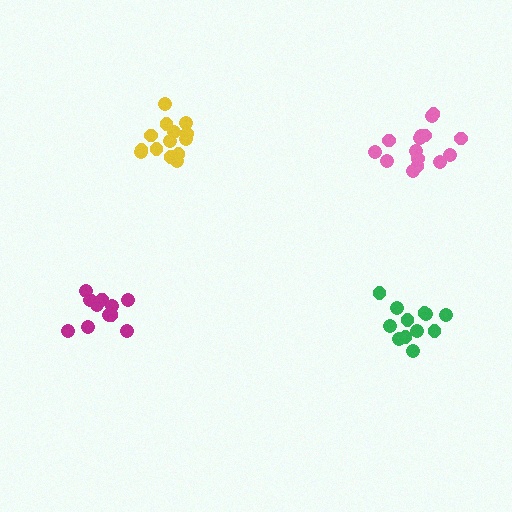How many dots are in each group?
Group 1: 14 dots, Group 2: 15 dots, Group 3: 11 dots, Group 4: 12 dots (52 total).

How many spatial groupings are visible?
There are 4 spatial groupings.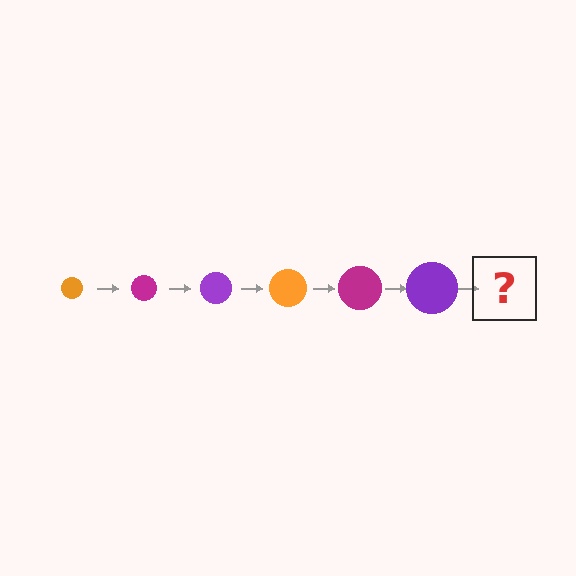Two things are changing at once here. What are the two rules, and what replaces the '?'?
The two rules are that the circle grows larger each step and the color cycles through orange, magenta, and purple. The '?' should be an orange circle, larger than the previous one.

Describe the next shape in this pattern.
It should be an orange circle, larger than the previous one.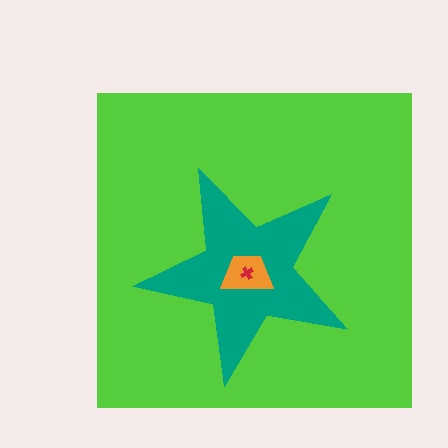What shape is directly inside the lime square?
The teal star.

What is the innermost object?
The red cross.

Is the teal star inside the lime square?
Yes.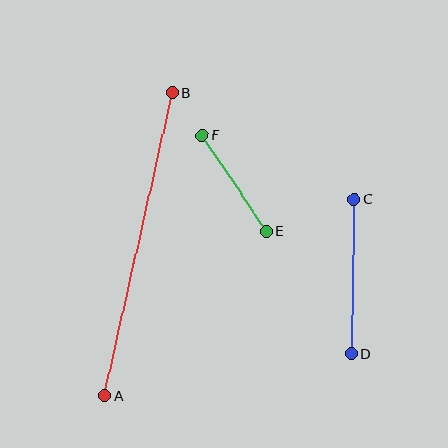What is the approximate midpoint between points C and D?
The midpoint is at approximately (353, 277) pixels.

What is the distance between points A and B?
The distance is approximately 311 pixels.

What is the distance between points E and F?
The distance is approximately 115 pixels.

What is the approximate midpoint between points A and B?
The midpoint is at approximately (139, 244) pixels.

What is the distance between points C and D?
The distance is approximately 155 pixels.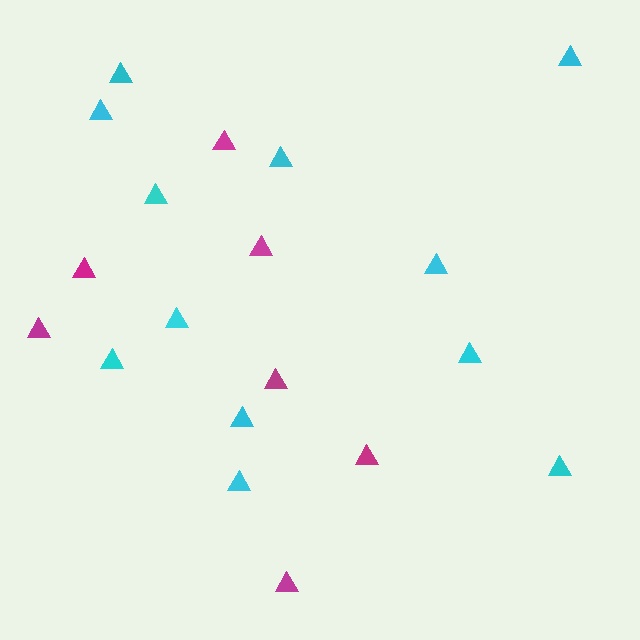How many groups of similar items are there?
There are 2 groups: one group of cyan triangles (12) and one group of magenta triangles (7).